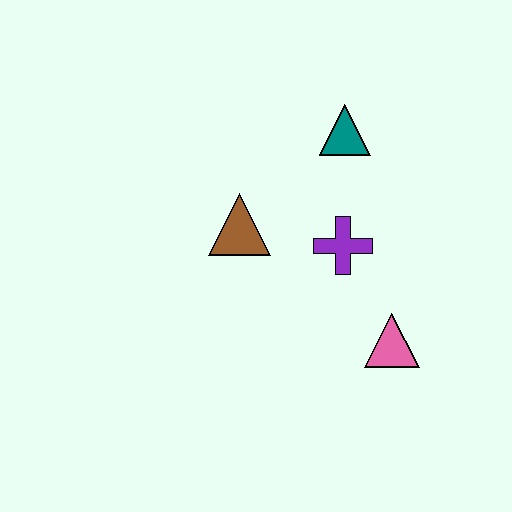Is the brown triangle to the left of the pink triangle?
Yes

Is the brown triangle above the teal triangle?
No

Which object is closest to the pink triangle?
The purple cross is closest to the pink triangle.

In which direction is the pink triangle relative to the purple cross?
The pink triangle is below the purple cross.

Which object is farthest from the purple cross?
The teal triangle is farthest from the purple cross.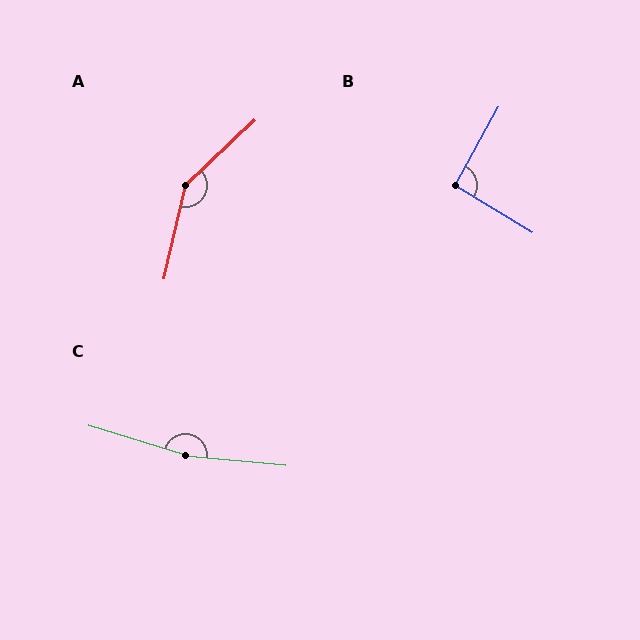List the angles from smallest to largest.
B (93°), A (146°), C (169°).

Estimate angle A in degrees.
Approximately 146 degrees.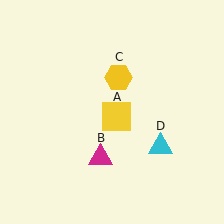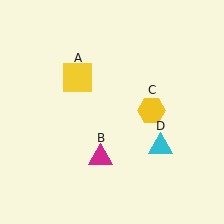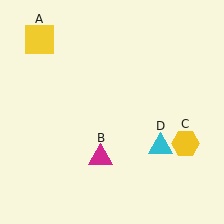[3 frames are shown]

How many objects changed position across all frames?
2 objects changed position: yellow square (object A), yellow hexagon (object C).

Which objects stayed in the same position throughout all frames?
Magenta triangle (object B) and cyan triangle (object D) remained stationary.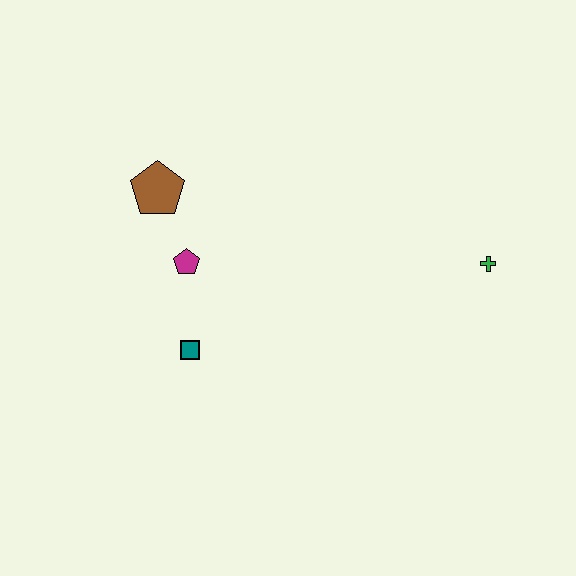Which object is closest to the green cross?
The magenta pentagon is closest to the green cross.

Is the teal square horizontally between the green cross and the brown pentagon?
Yes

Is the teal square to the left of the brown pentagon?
No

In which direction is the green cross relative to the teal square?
The green cross is to the right of the teal square.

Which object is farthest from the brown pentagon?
The green cross is farthest from the brown pentagon.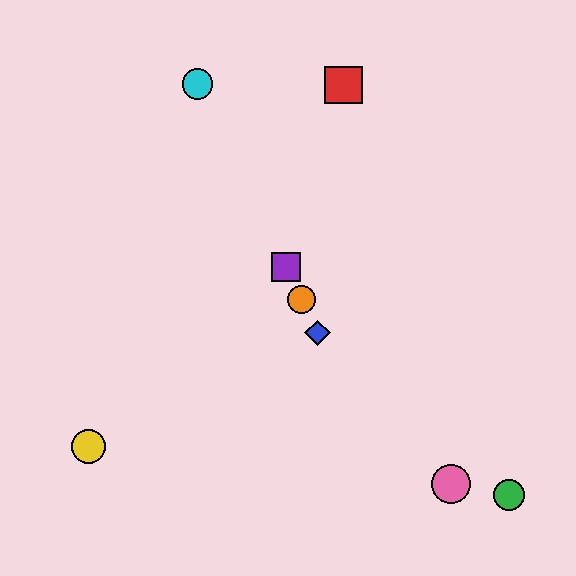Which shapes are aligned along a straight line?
The blue diamond, the purple square, the orange circle, the cyan circle are aligned along a straight line.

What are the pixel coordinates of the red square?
The red square is at (343, 85).